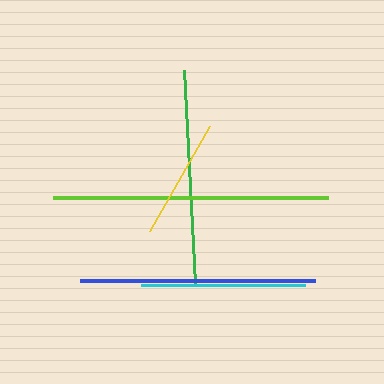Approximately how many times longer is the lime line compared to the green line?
The lime line is approximately 1.3 times the length of the green line.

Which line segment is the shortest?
The yellow line is the shortest at approximately 121 pixels.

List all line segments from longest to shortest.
From longest to shortest: lime, blue, green, cyan, yellow.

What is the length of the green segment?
The green segment is approximately 213 pixels long.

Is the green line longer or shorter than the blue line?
The blue line is longer than the green line.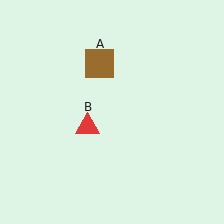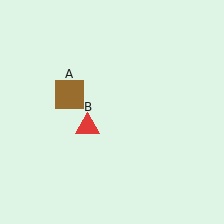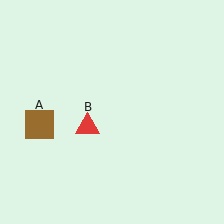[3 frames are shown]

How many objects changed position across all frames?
1 object changed position: brown square (object A).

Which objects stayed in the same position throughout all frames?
Red triangle (object B) remained stationary.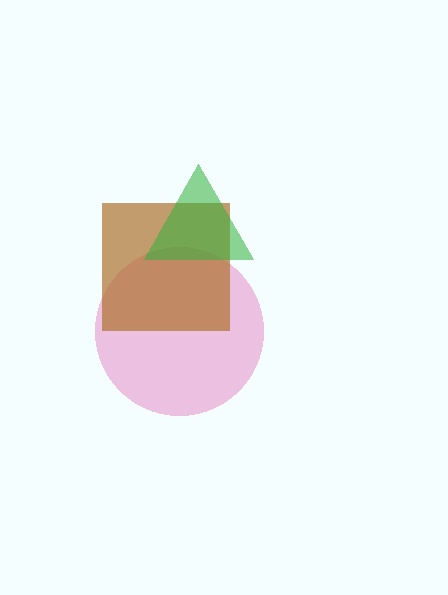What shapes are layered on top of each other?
The layered shapes are: a pink circle, a brown square, a green triangle.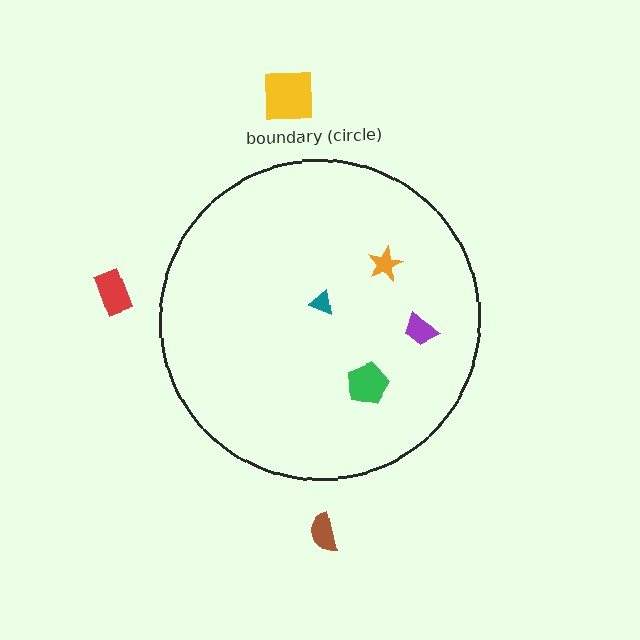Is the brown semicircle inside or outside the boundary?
Outside.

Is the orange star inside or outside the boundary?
Inside.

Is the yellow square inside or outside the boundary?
Outside.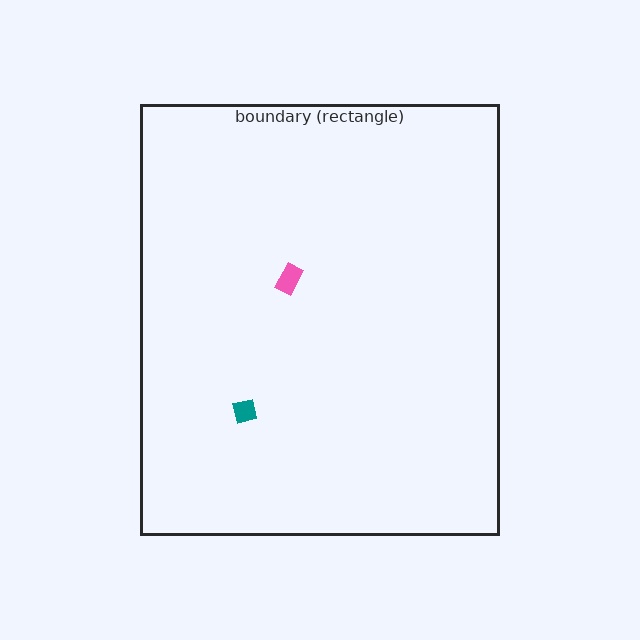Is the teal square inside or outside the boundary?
Inside.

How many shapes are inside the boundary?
2 inside, 0 outside.